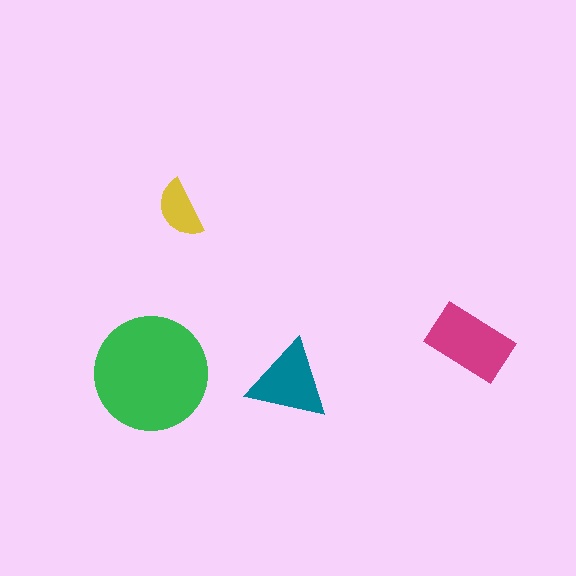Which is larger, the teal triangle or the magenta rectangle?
The magenta rectangle.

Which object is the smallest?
The yellow semicircle.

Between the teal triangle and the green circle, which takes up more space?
The green circle.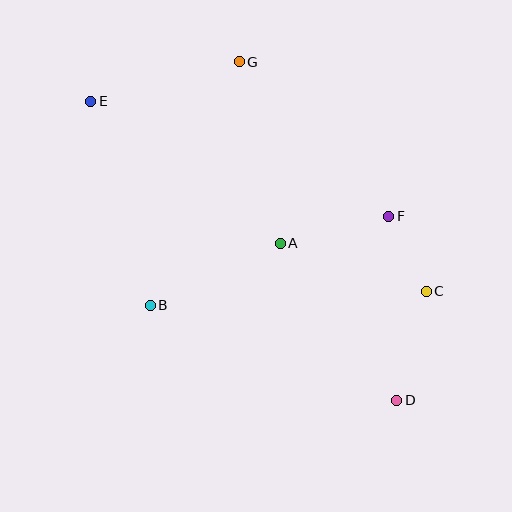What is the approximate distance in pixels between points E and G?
The distance between E and G is approximately 154 pixels.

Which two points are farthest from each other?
Points D and E are farthest from each other.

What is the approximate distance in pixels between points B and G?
The distance between B and G is approximately 259 pixels.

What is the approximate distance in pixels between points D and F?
The distance between D and F is approximately 184 pixels.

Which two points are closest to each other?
Points C and F are closest to each other.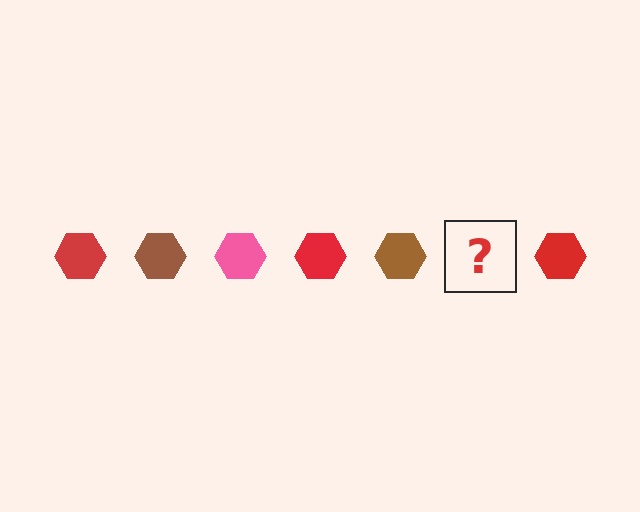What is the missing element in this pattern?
The missing element is a pink hexagon.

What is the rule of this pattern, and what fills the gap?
The rule is that the pattern cycles through red, brown, pink hexagons. The gap should be filled with a pink hexagon.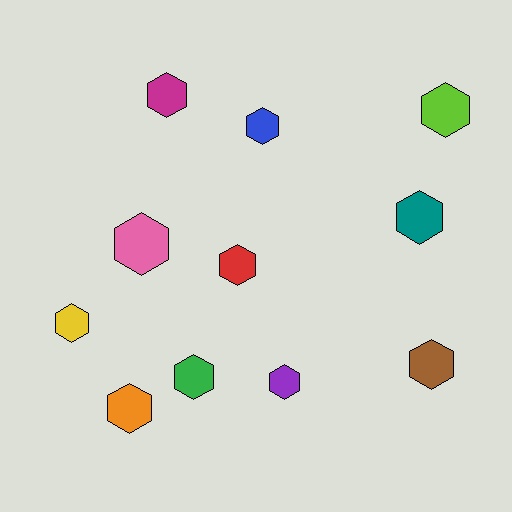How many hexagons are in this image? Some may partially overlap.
There are 11 hexagons.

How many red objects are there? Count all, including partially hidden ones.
There is 1 red object.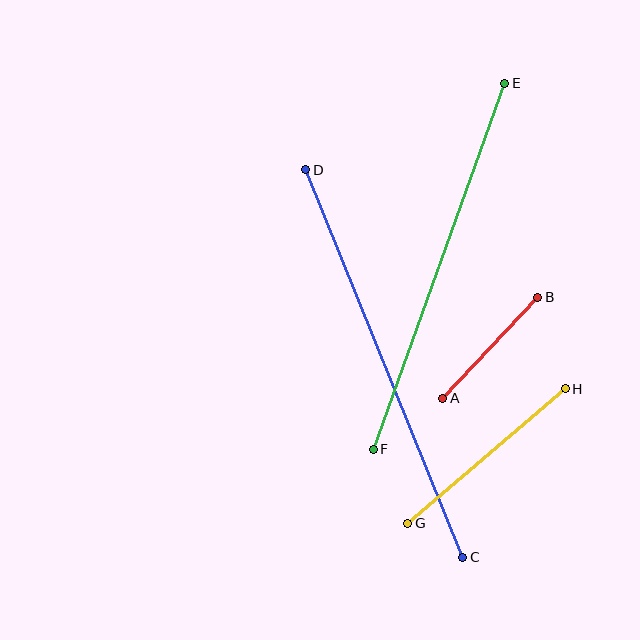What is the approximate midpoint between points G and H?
The midpoint is at approximately (486, 456) pixels.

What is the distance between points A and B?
The distance is approximately 138 pixels.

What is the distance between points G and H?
The distance is approximately 208 pixels.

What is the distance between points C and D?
The distance is approximately 418 pixels.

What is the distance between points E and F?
The distance is approximately 389 pixels.